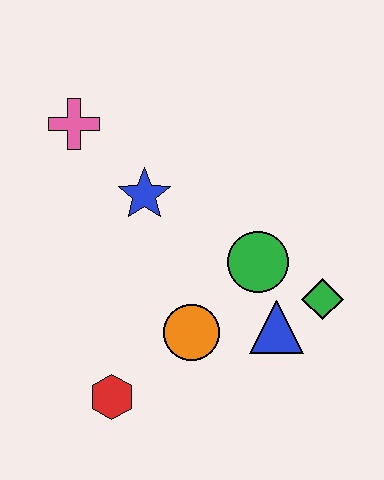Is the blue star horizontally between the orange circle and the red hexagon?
Yes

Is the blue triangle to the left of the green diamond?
Yes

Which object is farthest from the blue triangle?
The pink cross is farthest from the blue triangle.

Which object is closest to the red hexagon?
The orange circle is closest to the red hexagon.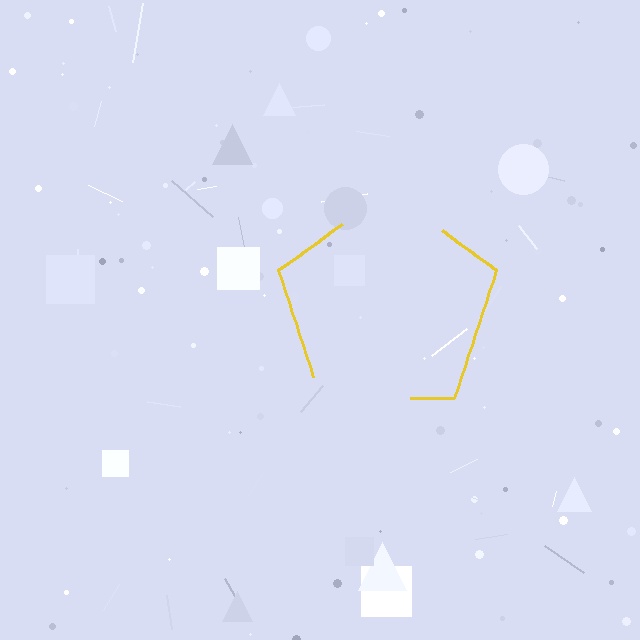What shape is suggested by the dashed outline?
The dashed outline suggests a pentagon.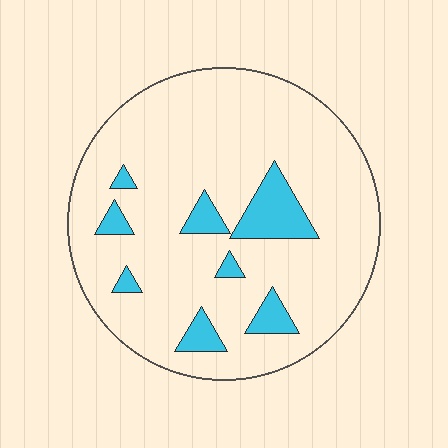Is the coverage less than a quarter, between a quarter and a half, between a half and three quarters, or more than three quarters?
Less than a quarter.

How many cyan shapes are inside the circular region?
8.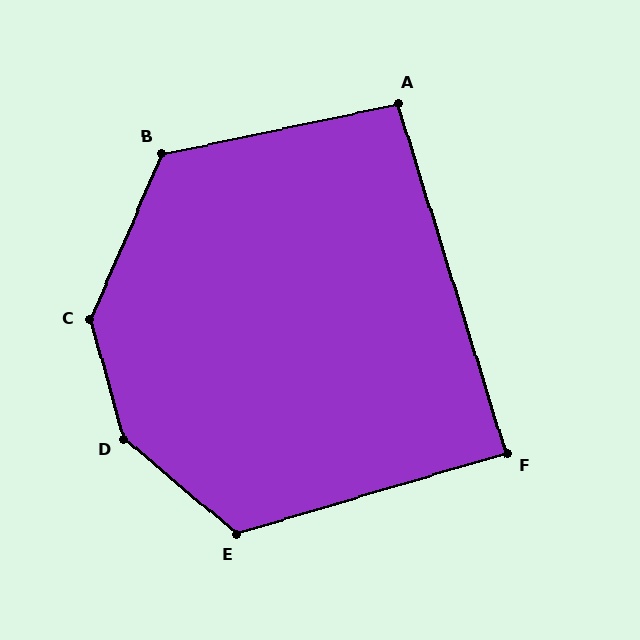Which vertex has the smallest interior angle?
F, at approximately 89 degrees.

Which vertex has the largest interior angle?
D, at approximately 146 degrees.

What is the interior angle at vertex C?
Approximately 141 degrees (obtuse).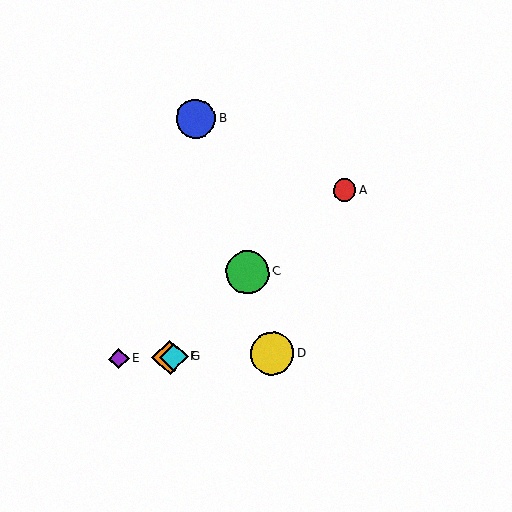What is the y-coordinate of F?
Object F is at y≈357.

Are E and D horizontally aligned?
Yes, both are at y≈359.